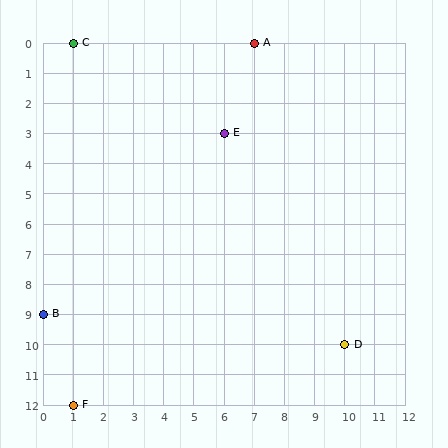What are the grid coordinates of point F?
Point F is at grid coordinates (1, 12).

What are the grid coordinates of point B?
Point B is at grid coordinates (0, 9).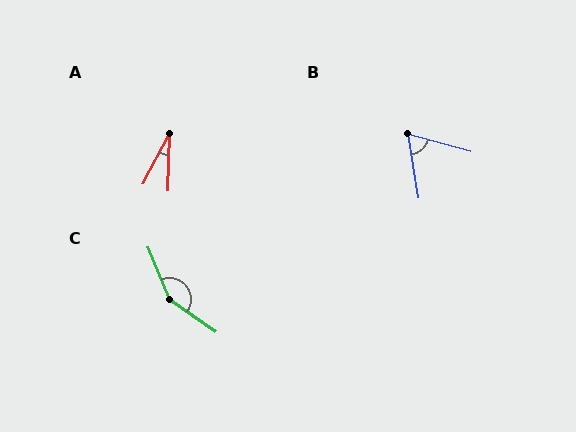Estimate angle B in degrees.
Approximately 66 degrees.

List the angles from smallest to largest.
A (27°), B (66°), C (147°).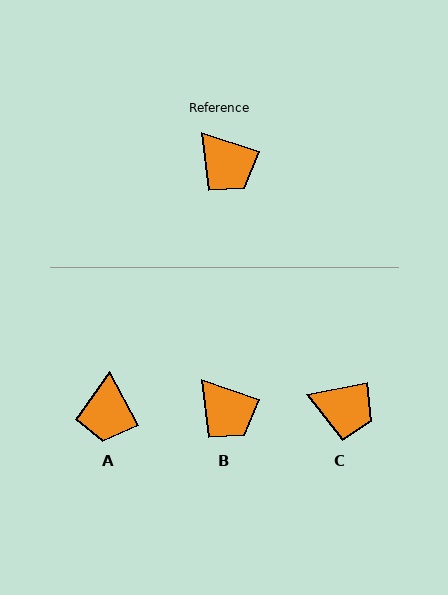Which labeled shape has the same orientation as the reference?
B.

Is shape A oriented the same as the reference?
No, it is off by about 43 degrees.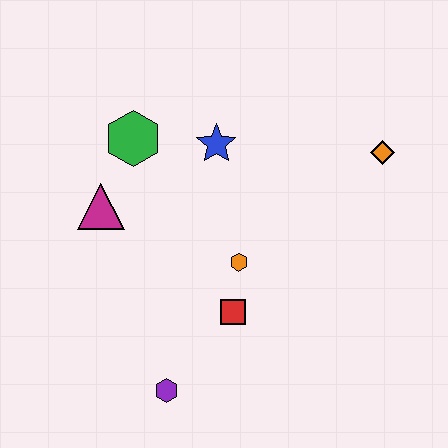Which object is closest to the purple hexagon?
The red square is closest to the purple hexagon.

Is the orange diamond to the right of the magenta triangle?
Yes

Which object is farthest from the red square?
The orange diamond is farthest from the red square.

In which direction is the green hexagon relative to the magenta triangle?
The green hexagon is above the magenta triangle.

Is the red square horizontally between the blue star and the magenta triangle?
No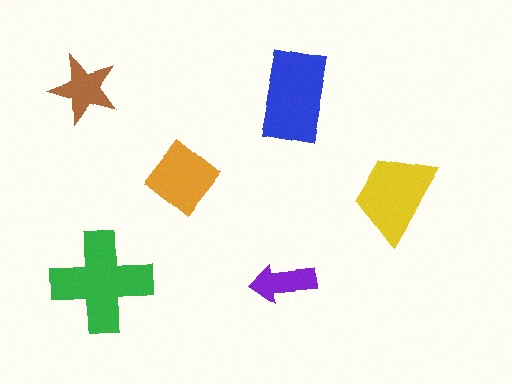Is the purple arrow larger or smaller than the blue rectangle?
Smaller.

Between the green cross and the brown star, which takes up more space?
The green cross.